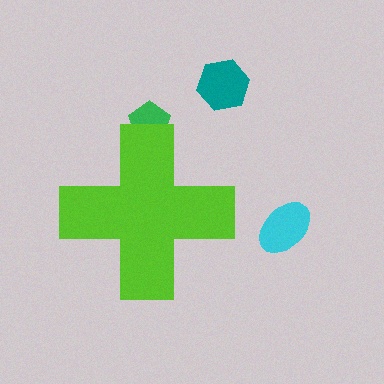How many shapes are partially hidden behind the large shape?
1 shape is partially hidden.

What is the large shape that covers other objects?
A lime cross.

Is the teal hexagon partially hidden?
No, the teal hexagon is fully visible.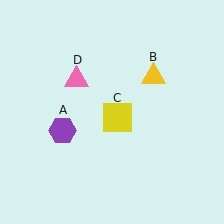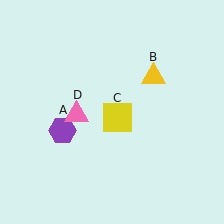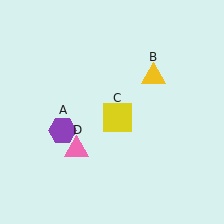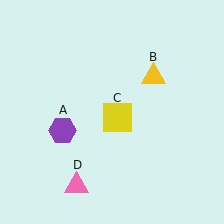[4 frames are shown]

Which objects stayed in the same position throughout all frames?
Purple hexagon (object A) and yellow triangle (object B) and yellow square (object C) remained stationary.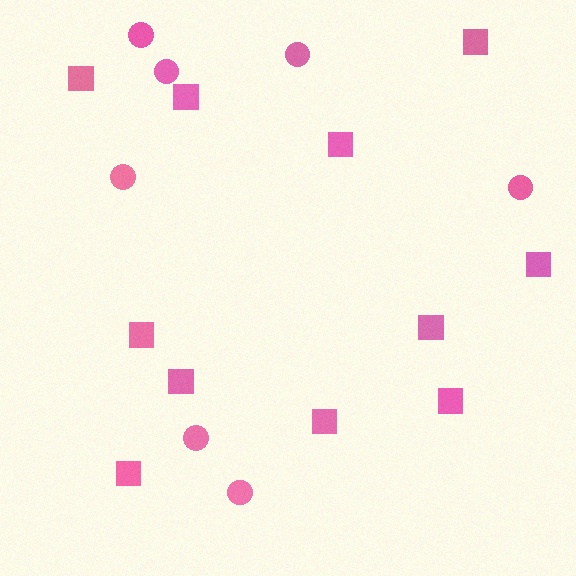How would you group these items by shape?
There are 2 groups: one group of circles (7) and one group of squares (11).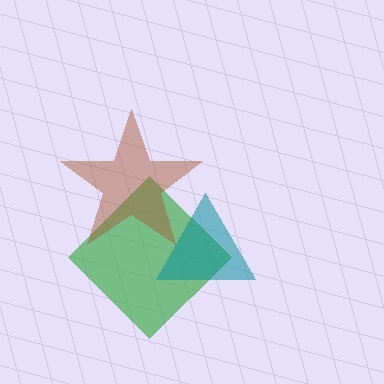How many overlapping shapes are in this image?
There are 3 overlapping shapes in the image.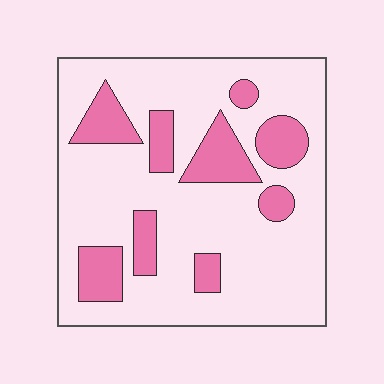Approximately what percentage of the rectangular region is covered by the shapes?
Approximately 25%.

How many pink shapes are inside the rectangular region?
9.